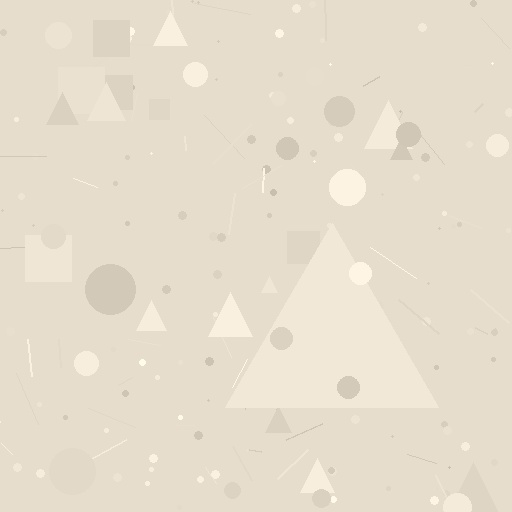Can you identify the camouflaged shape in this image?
The camouflaged shape is a triangle.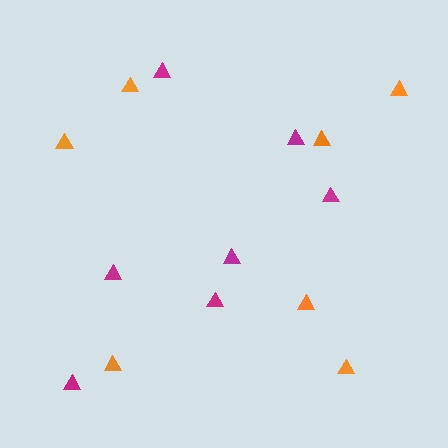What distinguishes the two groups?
There are 2 groups: one group of magenta triangles (7) and one group of orange triangles (7).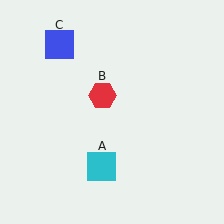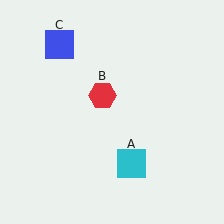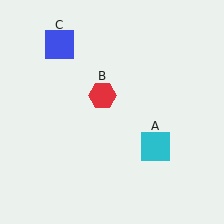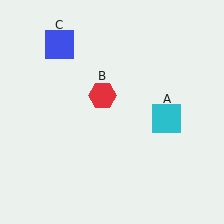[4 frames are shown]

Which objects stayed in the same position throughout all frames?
Red hexagon (object B) and blue square (object C) remained stationary.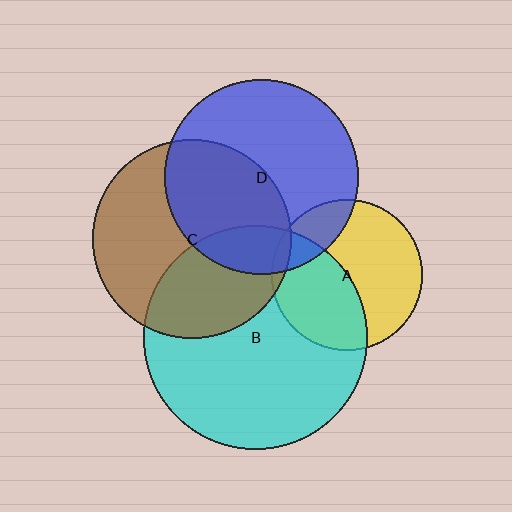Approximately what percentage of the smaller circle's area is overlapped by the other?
Approximately 15%.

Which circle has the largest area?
Circle B (cyan).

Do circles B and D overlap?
Yes.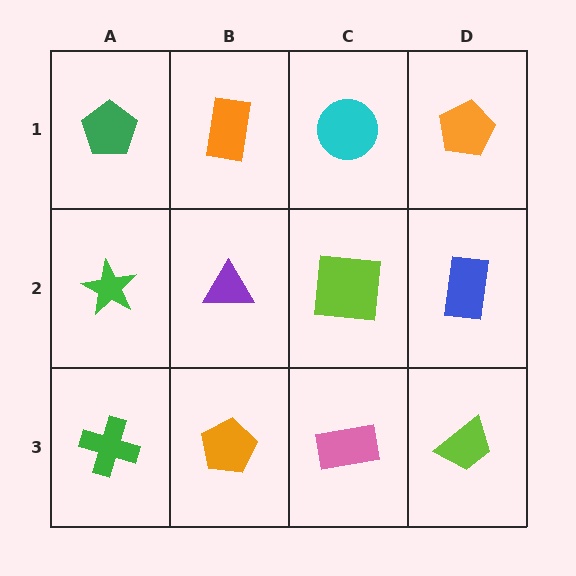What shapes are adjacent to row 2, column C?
A cyan circle (row 1, column C), a pink rectangle (row 3, column C), a purple triangle (row 2, column B), a blue rectangle (row 2, column D).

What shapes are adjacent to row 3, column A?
A green star (row 2, column A), an orange pentagon (row 3, column B).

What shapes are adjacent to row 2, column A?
A green pentagon (row 1, column A), a green cross (row 3, column A), a purple triangle (row 2, column B).